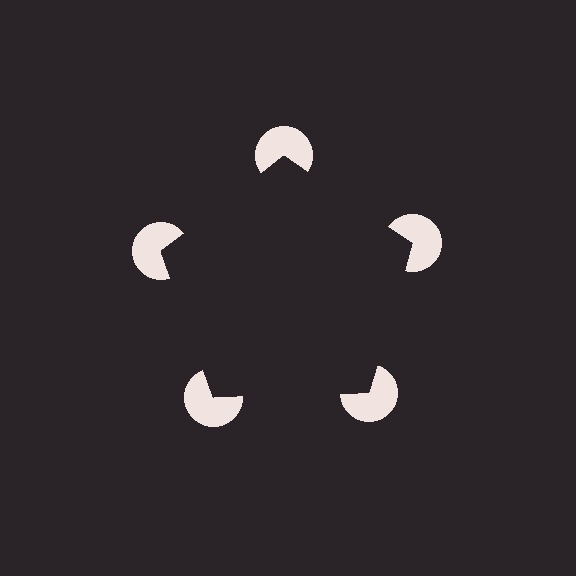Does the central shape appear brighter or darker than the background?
It typically appears slightly darker than the background, even though no actual brightness change is drawn.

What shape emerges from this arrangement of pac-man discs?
An illusory pentagon — its edges are inferred from the aligned wedge cuts in the pac-man discs, not physically drawn.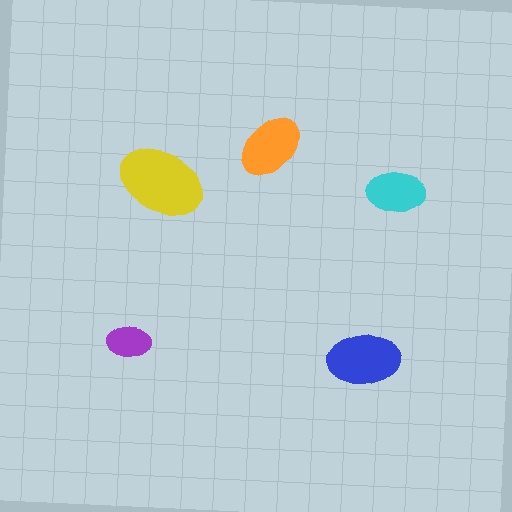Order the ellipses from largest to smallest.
the yellow one, the blue one, the orange one, the cyan one, the purple one.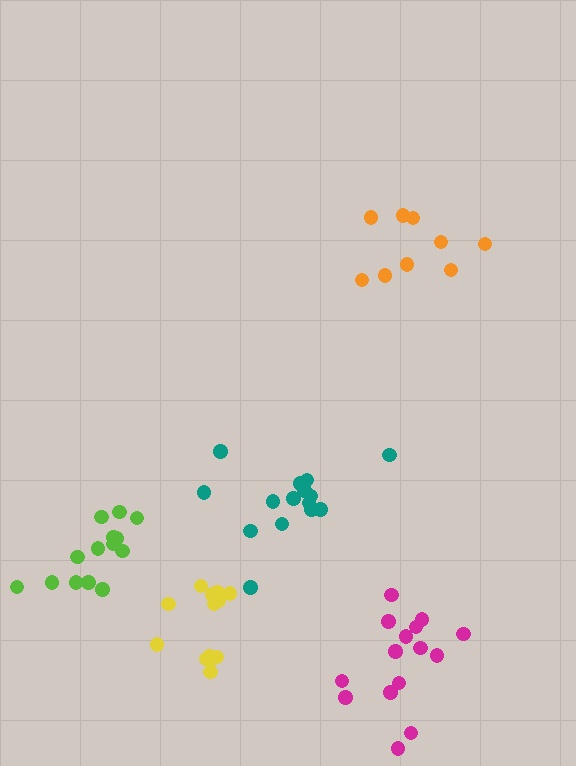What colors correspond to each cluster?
The clusters are colored: magenta, lime, orange, teal, yellow.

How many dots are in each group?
Group 1: 15 dots, Group 2: 14 dots, Group 3: 9 dots, Group 4: 15 dots, Group 5: 13 dots (66 total).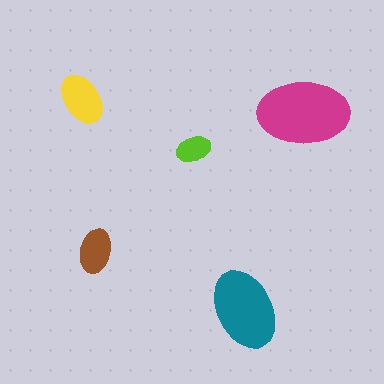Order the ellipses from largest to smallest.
the magenta one, the teal one, the yellow one, the brown one, the lime one.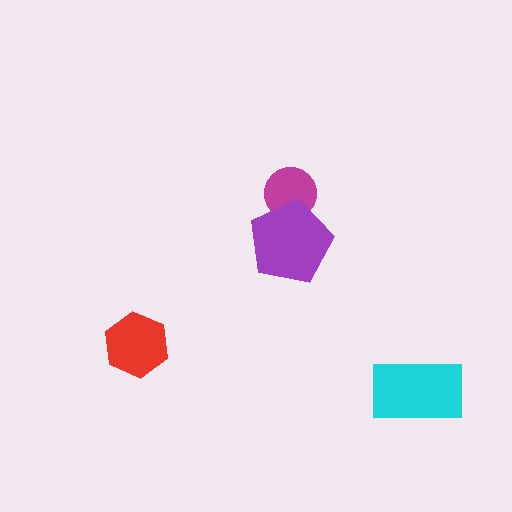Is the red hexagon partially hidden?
No, no other shape covers it.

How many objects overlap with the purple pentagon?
1 object overlaps with the purple pentagon.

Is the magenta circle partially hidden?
Yes, it is partially covered by another shape.